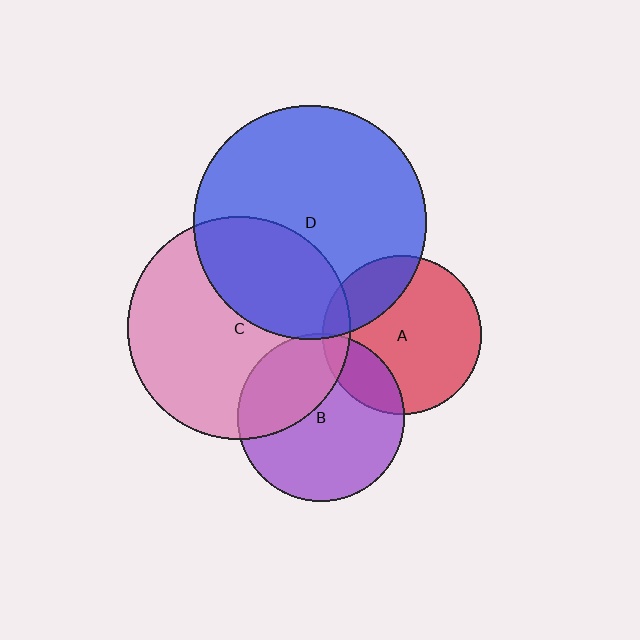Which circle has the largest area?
Circle D (blue).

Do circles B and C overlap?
Yes.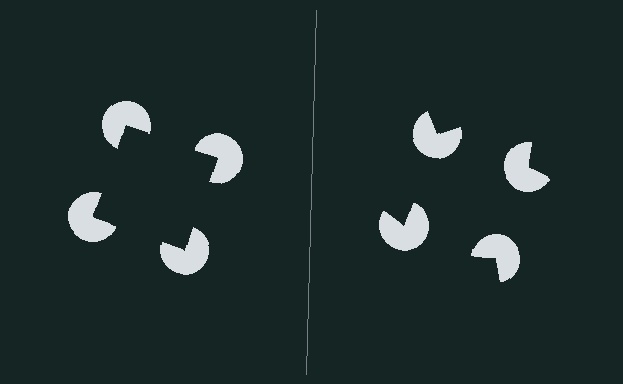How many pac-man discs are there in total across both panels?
8 — 4 on each side.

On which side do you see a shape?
An illusory square appears on the left side. On the right side the wedge cuts are rotated, so no coherent shape forms.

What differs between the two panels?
The pac-man discs are positioned identically on both sides; only the wedge orientations differ. On the left they align to a square; on the right they are misaligned.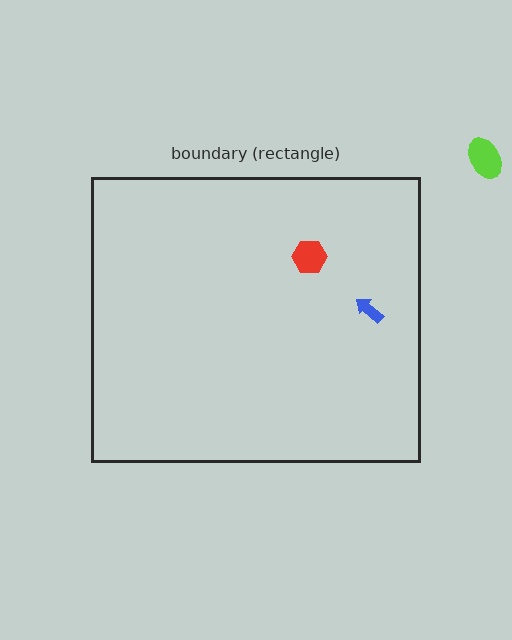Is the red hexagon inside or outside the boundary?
Inside.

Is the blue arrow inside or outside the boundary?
Inside.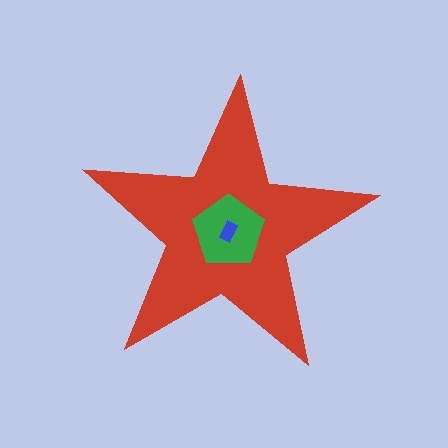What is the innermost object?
The blue rectangle.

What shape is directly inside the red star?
The green pentagon.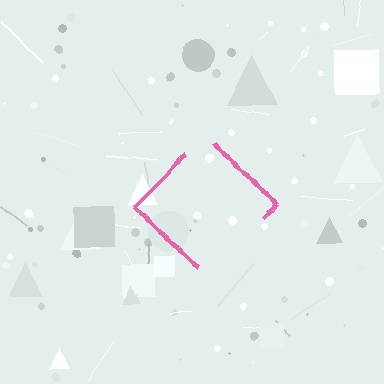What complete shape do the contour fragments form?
The contour fragments form a diamond.